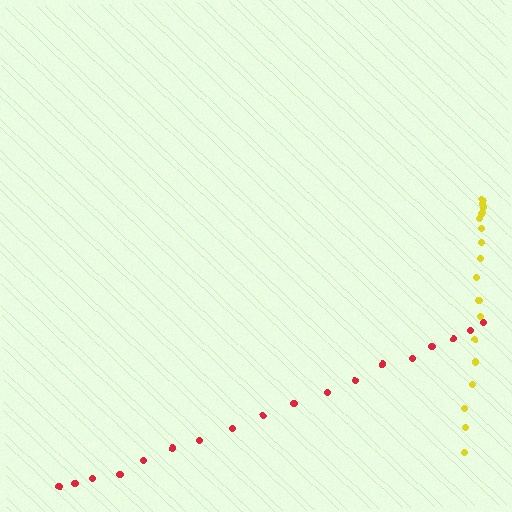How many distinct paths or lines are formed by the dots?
There are 2 distinct paths.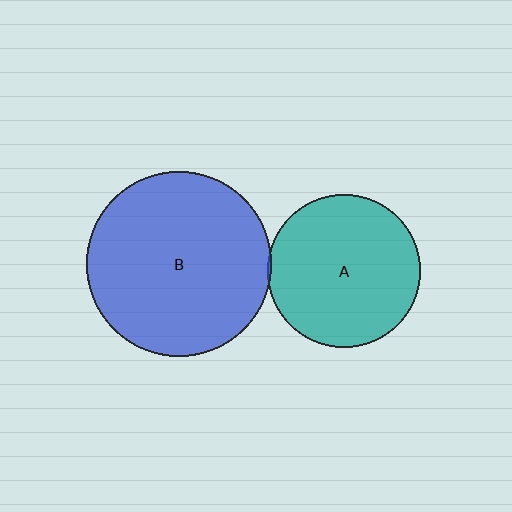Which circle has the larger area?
Circle B (blue).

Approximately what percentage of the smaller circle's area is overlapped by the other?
Approximately 5%.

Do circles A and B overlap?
Yes.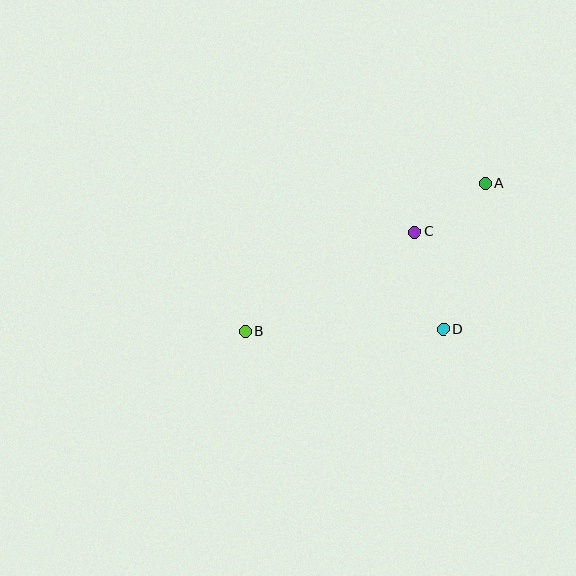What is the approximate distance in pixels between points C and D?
The distance between C and D is approximately 101 pixels.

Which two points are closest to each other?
Points A and C are closest to each other.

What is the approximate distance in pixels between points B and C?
The distance between B and C is approximately 197 pixels.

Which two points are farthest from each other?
Points A and B are farthest from each other.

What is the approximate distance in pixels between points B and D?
The distance between B and D is approximately 198 pixels.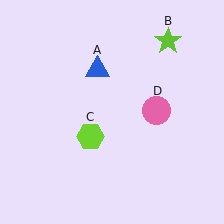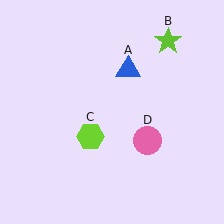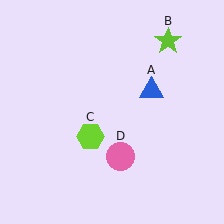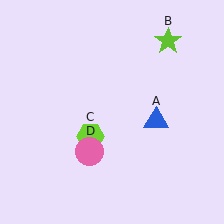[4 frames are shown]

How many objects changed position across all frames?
2 objects changed position: blue triangle (object A), pink circle (object D).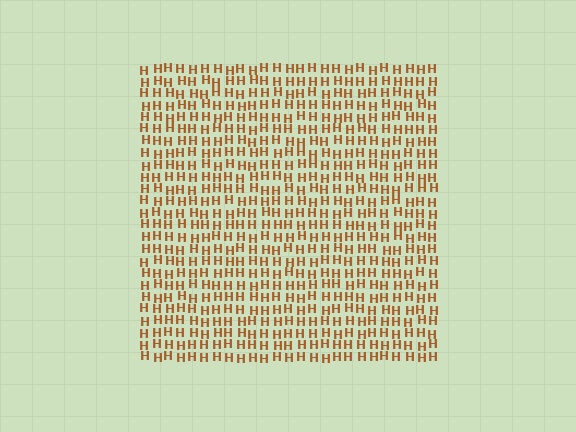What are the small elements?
The small elements are letter H's.